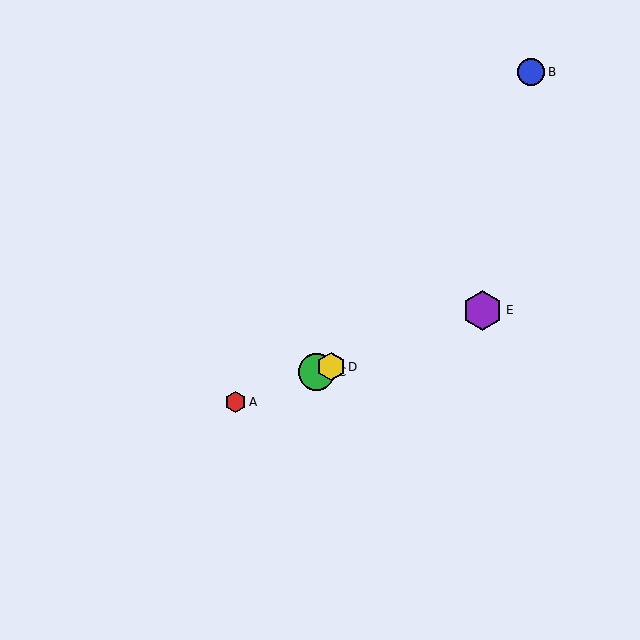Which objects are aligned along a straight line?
Objects A, C, D, E are aligned along a straight line.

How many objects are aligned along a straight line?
4 objects (A, C, D, E) are aligned along a straight line.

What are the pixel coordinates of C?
Object C is at (316, 372).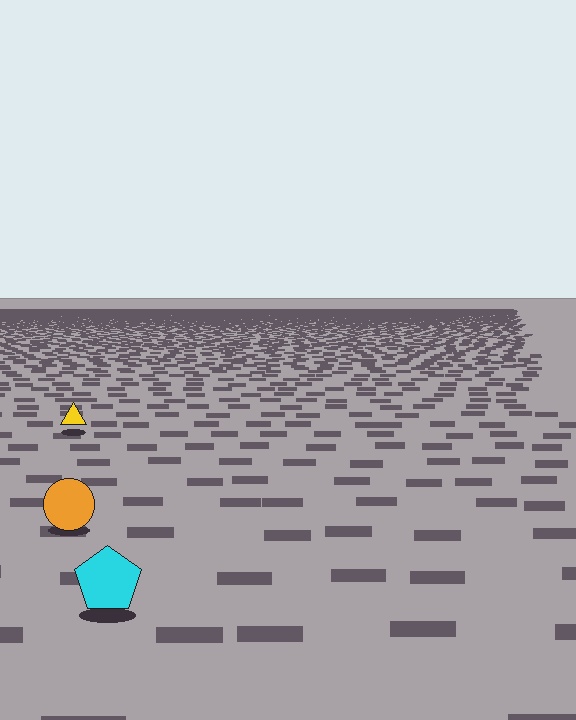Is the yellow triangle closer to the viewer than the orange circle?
No. The orange circle is closer — you can tell from the texture gradient: the ground texture is coarser near it.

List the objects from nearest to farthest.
From nearest to farthest: the cyan pentagon, the orange circle, the yellow triangle.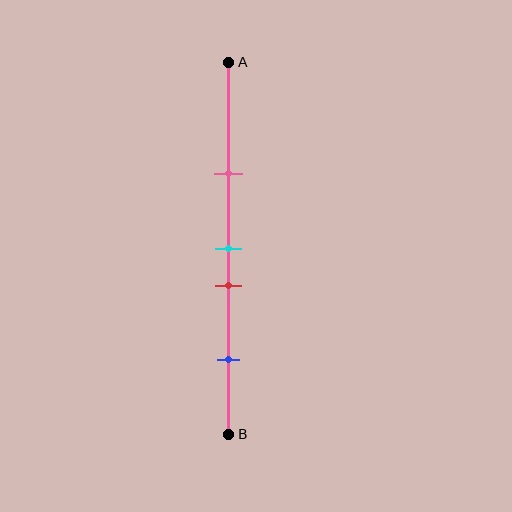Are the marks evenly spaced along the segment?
No, the marks are not evenly spaced.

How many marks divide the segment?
There are 4 marks dividing the segment.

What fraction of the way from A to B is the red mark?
The red mark is approximately 60% (0.6) of the way from A to B.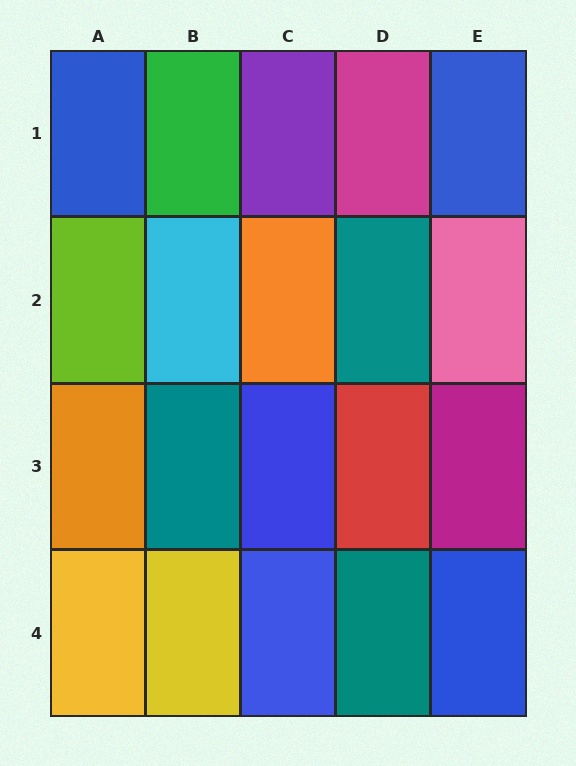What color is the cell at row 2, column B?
Cyan.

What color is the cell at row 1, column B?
Green.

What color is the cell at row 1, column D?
Magenta.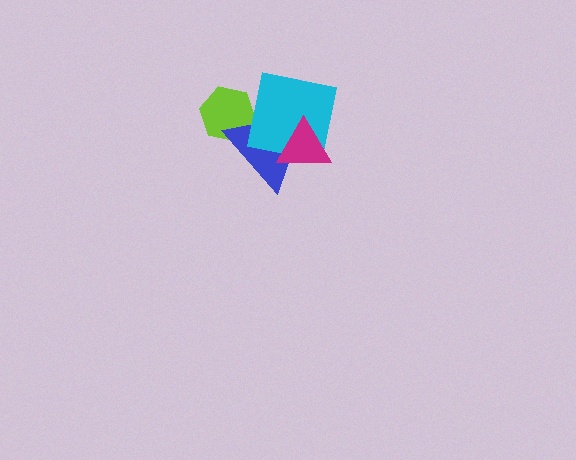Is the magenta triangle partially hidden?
No, no other shape covers it.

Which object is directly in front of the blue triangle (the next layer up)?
The cyan square is directly in front of the blue triangle.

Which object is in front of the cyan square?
The magenta triangle is in front of the cyan square.